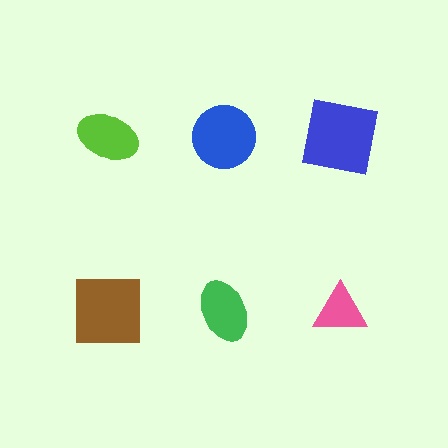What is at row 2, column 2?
A green ellipse.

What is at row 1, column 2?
A blue circle.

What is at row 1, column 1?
A lime ellipse.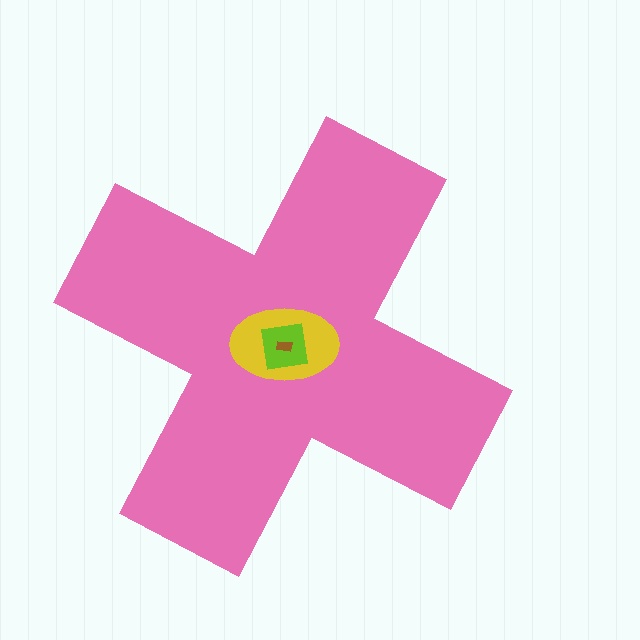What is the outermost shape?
The pink cross.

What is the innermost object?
The brown rectangle.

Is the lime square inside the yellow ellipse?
Yes.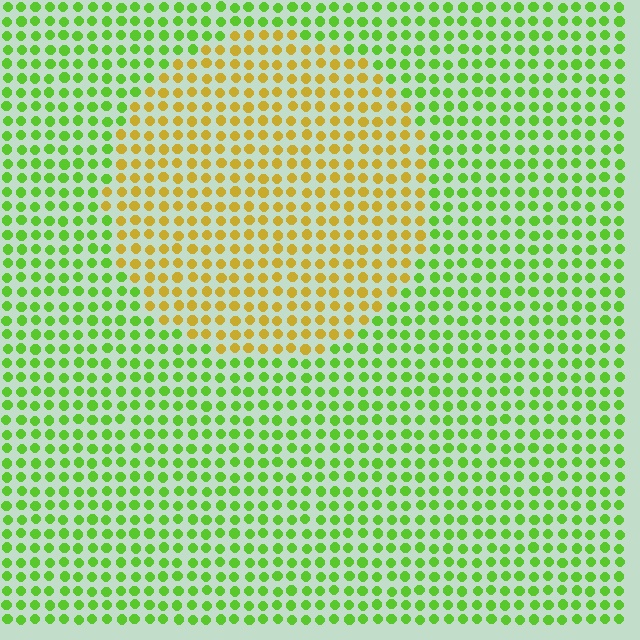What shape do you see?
I see a circle.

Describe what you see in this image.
The image is filled with small lime elements in a uniform arrangement. A circle-shaped region is visible where the elements are tinted to a slightly different hue, forming a subtle color boundary.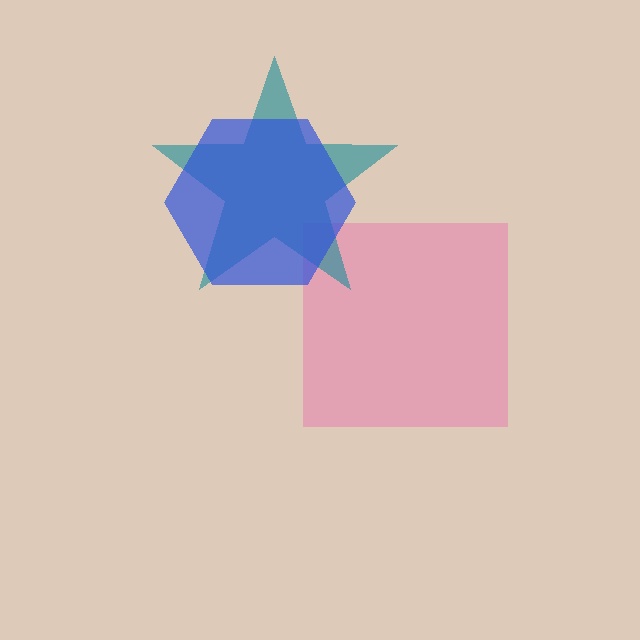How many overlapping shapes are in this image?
There are 3 overlapping shapes in the image.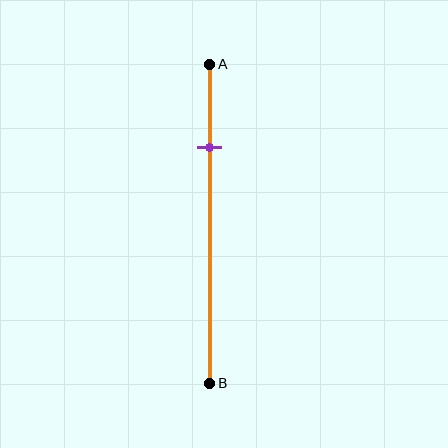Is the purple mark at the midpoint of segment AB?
No, the mark is at about 25% from A, not at the 50% midpoint.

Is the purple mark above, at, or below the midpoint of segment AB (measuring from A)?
The purple mark is above the midpoint of segment AB.